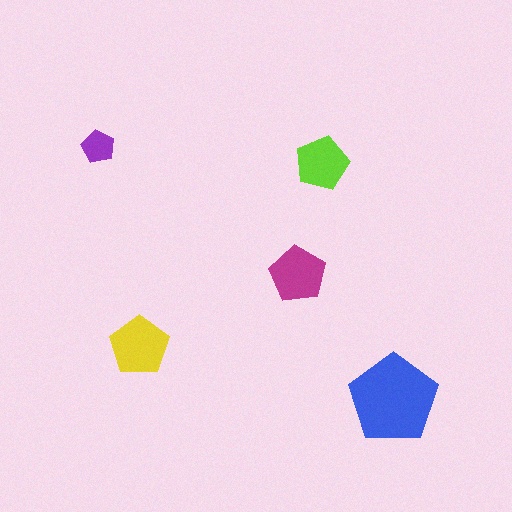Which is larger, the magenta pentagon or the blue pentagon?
The blue one.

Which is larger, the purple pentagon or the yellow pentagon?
The yellow one.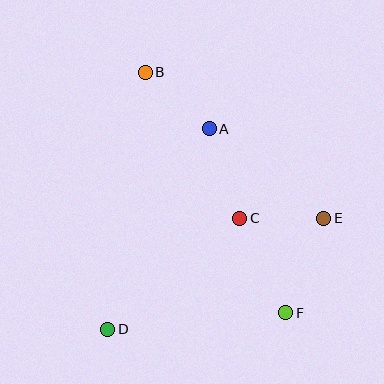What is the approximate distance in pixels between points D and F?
The distance between D and F is approximately 179 pixels.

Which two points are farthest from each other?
Points B and F are farthest from each other.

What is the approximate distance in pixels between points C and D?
The distance between C and D is approximately 173 pixels.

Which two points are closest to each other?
Points C and E are closest to each other.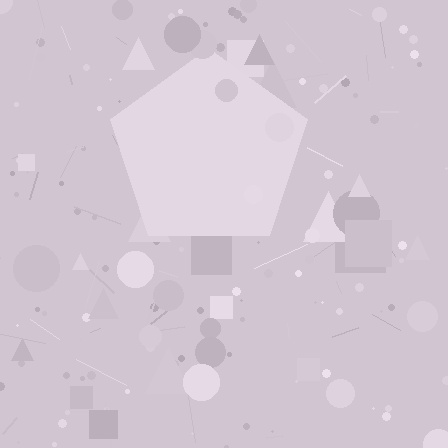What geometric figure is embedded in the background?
A pentagon is embedded in the background.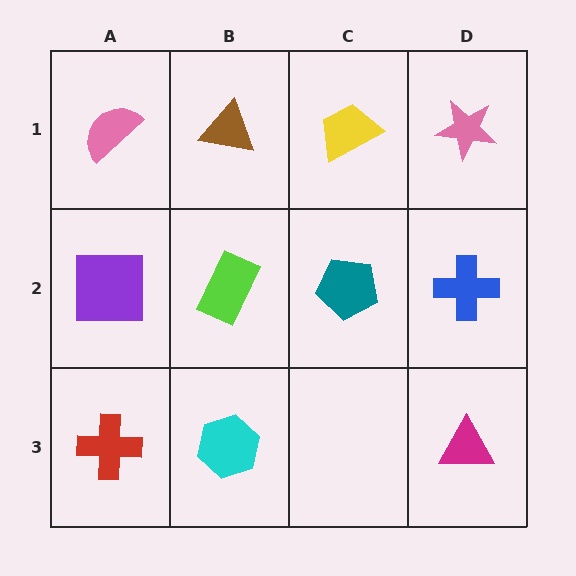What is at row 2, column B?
A lime rectangle.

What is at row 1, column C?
A yellow trapezoid.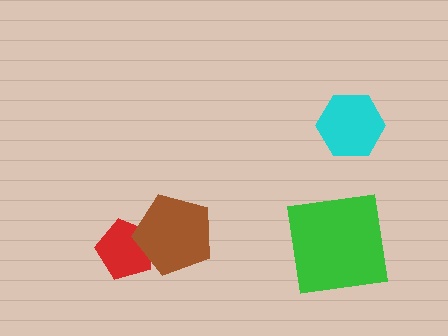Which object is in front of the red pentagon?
The brown pentagon is in front of the red pentagon.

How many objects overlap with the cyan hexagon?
0 objects overlap with the cyan hexagon.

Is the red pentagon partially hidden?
Yes, it is partially covered by another shape.